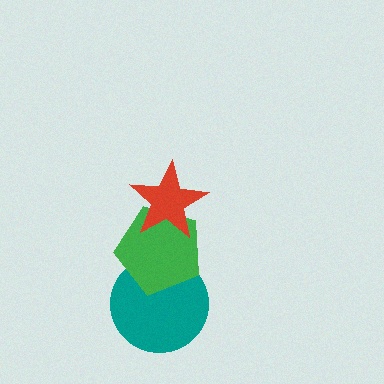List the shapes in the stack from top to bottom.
From top to bottom: the red star, the green pentagon, the teal circle.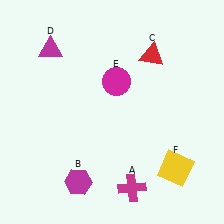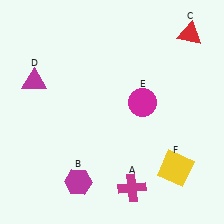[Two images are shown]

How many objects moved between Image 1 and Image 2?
3 objects moved between the two images.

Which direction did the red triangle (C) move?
The red triangle (C) moved right.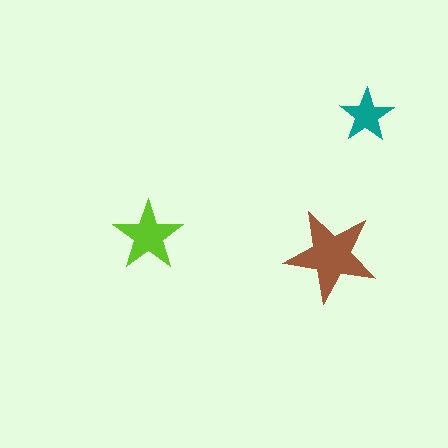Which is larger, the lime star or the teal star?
The lime one.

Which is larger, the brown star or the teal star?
The brown one.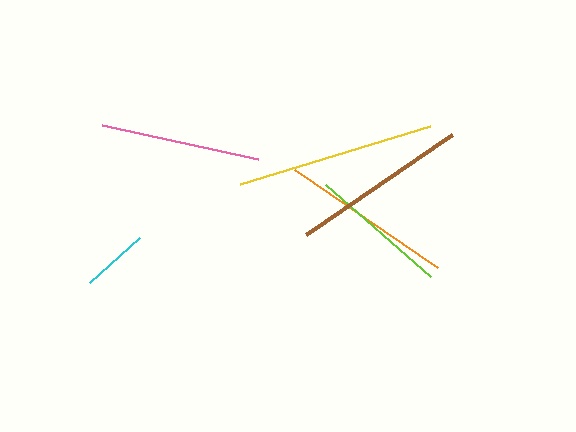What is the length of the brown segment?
The brown segment is approximately 177 pixels long.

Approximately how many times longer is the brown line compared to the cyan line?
The brown line is approximately 2.7 times the length of the cyan line.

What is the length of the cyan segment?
The cyan segment is approximately 67 pixels long.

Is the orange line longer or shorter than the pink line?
The orange line is longer than the pink line.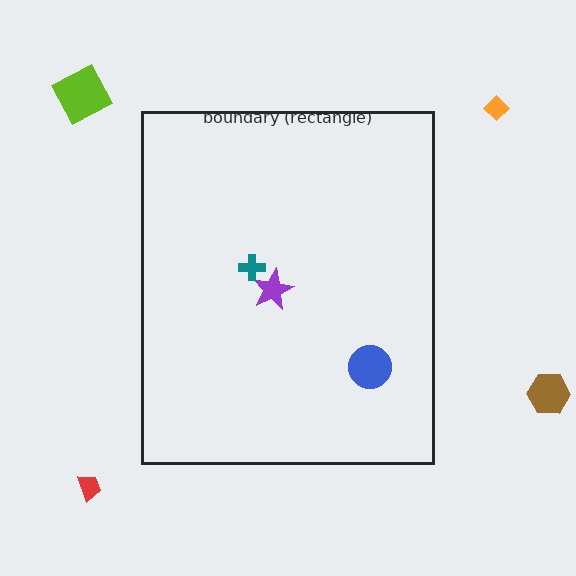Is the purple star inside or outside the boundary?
Inside.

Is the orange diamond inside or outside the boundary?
Outside.